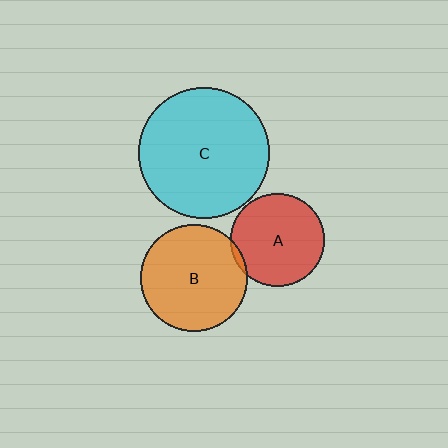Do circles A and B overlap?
Yes.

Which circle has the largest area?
Circle C (cyan).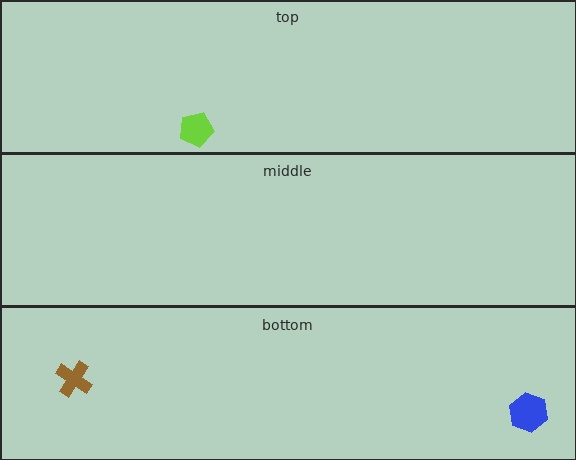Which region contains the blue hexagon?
The bottom region.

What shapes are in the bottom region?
The brown cross, the blue hexagon.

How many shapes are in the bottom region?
2.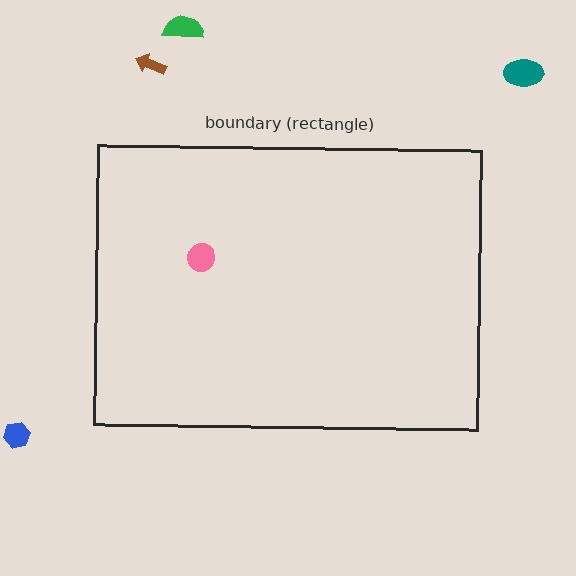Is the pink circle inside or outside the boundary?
Inside.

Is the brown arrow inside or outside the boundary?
Outside.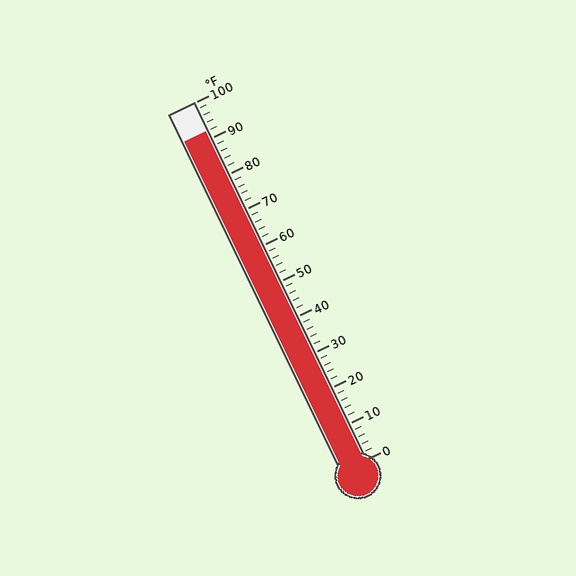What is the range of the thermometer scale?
The thermometer scale ranges from 0°F to 100°F.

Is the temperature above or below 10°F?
The temperature is above 10°F.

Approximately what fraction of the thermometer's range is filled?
The thermometer is filled to approximately 90% of its range.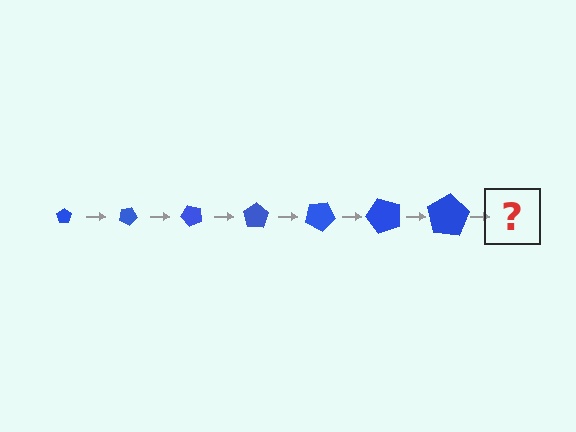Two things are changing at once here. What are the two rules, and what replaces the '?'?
The two rules are that the pentagon grows larger each step and it rotates 25 degrees each step. The '?' should be a pentagon, larger than the previous one and rotated 175 degrees from the start.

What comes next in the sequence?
The next element should be a pentagon, larger than the previous one and rotated 175 degrees from the start.